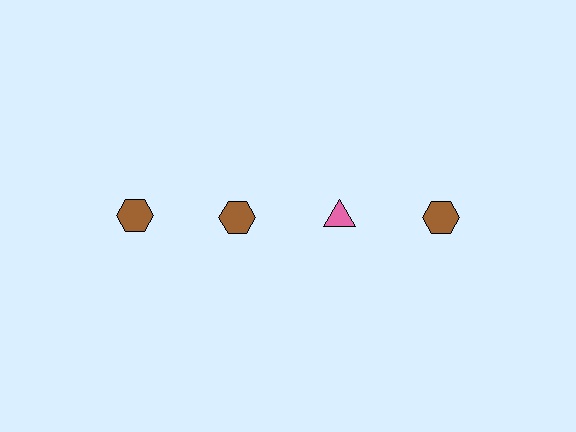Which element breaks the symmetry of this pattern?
The pink triangle in the top row, center column breaks the symmetry. All other shapes are brown hexagons.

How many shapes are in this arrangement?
There are 4 shapes arranged in a grid pattern.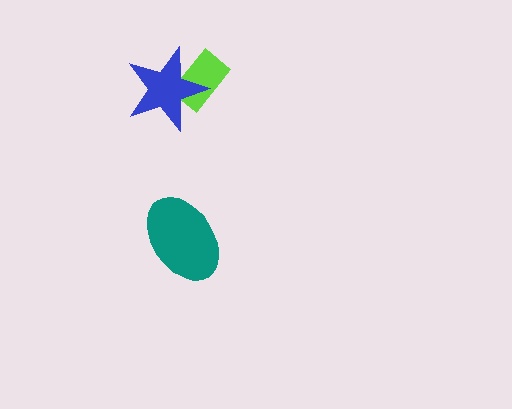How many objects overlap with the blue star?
1 object overlaps with the blue star.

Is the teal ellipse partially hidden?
No, no other shape covers it.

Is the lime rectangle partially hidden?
Yes, it is partially covered by another shape.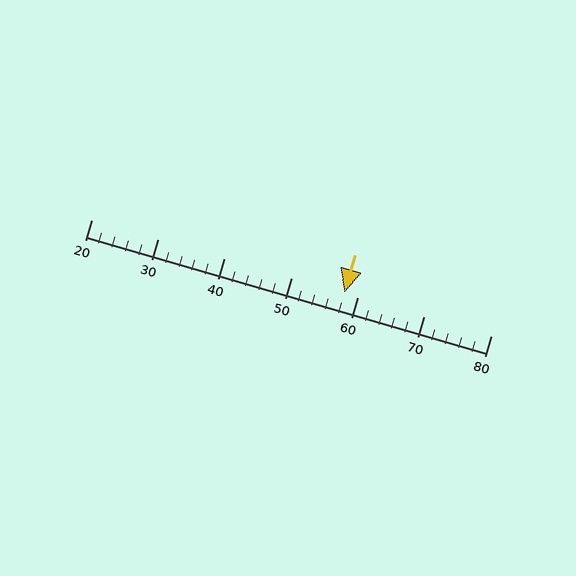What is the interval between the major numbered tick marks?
The major tick marks are spaced 10 units apart.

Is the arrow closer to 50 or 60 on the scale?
The arrow is closer to 60.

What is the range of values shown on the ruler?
The ruler shows values from 20 to 80.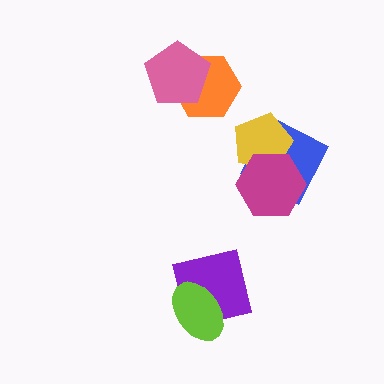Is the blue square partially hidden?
Yes, it is partially covered by another shape.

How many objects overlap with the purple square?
1 object overlaps with the purple square.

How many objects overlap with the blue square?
2 objects overlap with the blue square.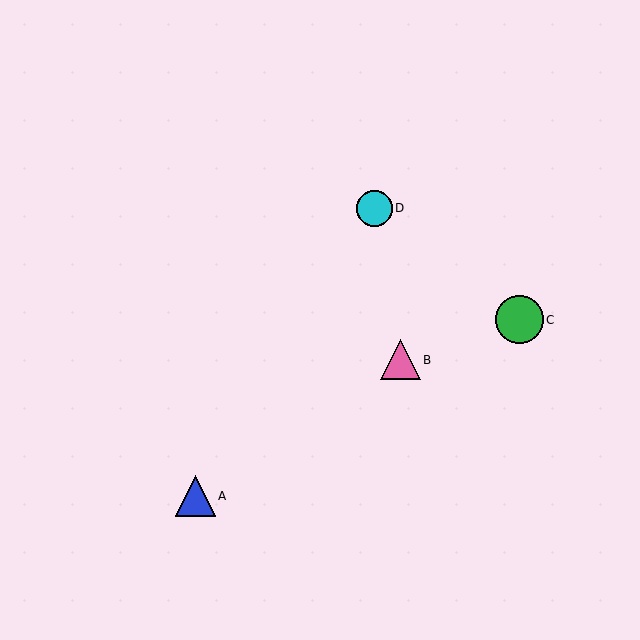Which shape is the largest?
The green circle (labeled C) is the largest.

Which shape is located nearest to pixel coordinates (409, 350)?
The pink triangle (labeled B) at (400, 360) is nearest to that location.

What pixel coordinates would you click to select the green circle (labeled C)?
Click at (520, 320) to select the green circle C.